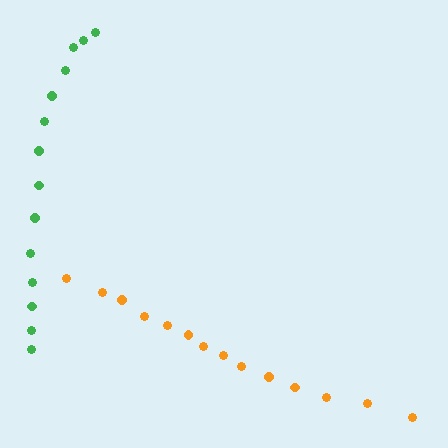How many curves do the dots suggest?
There are 2 distinct paths.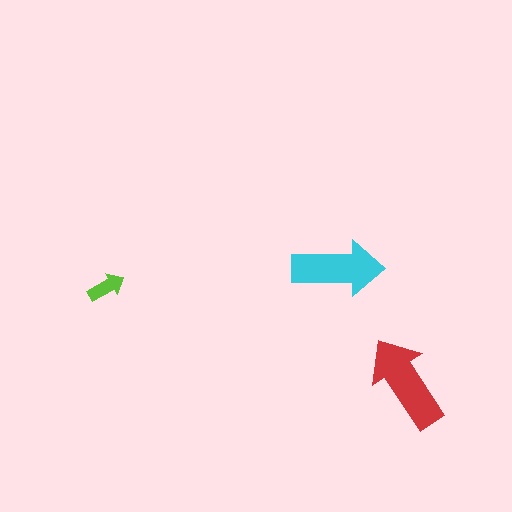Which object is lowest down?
The red arrow is bottommost.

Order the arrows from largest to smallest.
the red one, the cyan one, the lime one.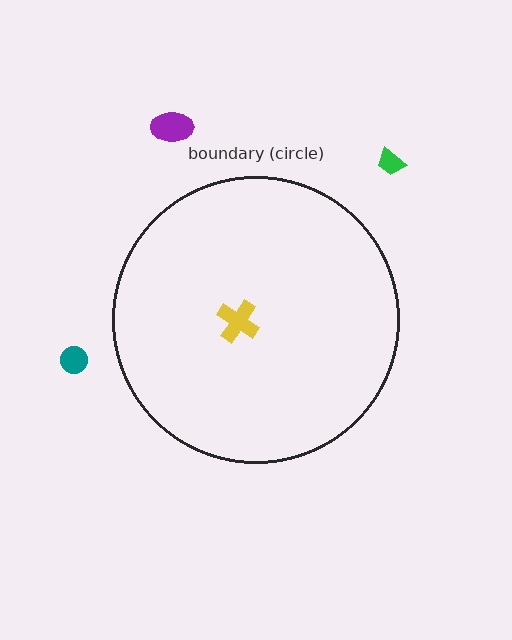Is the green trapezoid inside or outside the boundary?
Outside.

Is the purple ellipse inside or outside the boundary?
Outside.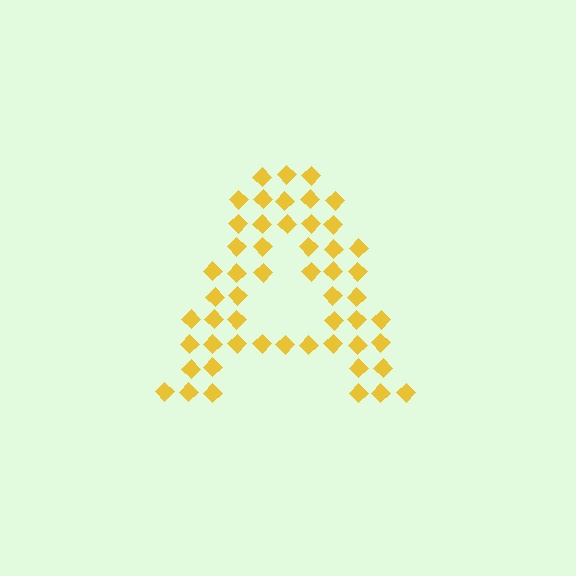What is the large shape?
The large shape is the letter A.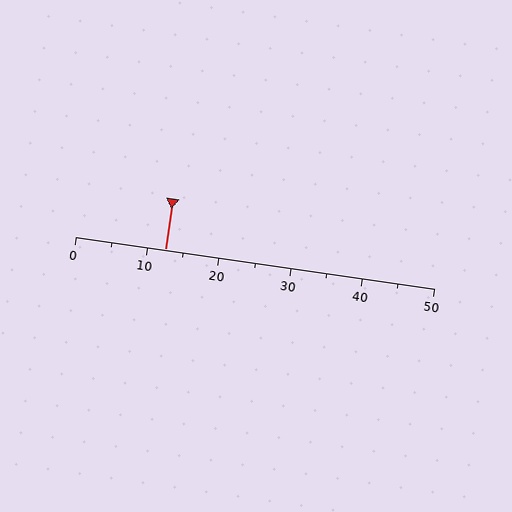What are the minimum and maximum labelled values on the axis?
The axis runs from 0 to 50.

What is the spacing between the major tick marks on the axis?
The major ticks are spaced 10 apart.